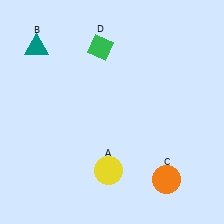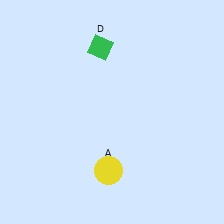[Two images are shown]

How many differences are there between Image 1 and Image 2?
There are 2 differences between the two images.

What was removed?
The orange circle (C), the teal triangle (B) were removed in Image 2.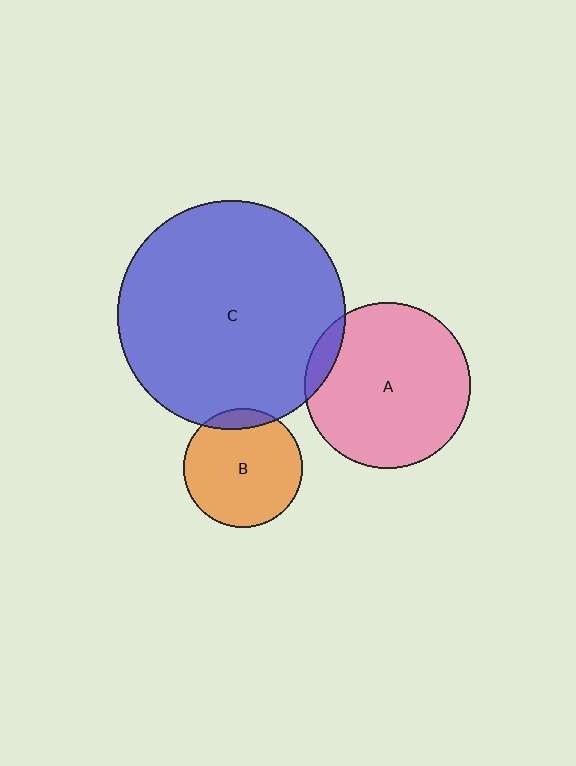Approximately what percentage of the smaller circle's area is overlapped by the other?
Approximately 10%.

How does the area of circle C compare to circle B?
Approximately 3.7 times.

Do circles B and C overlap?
Yes.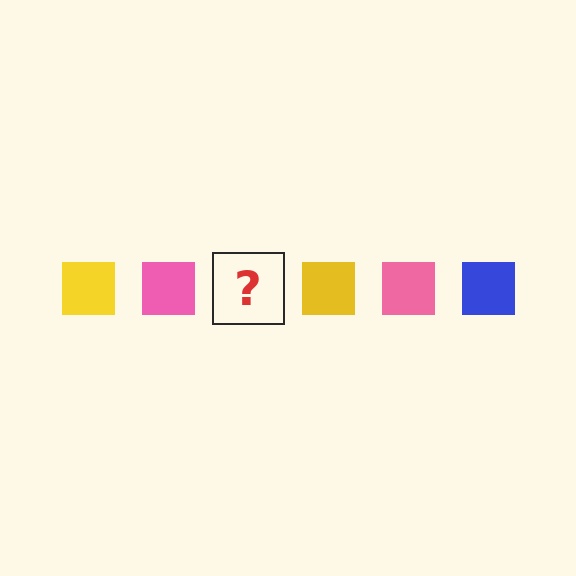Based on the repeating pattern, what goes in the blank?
The blank should be a blue square.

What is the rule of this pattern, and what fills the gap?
The rule is that the pattern cycles through yellow, pink, blue squares. The gap should be filled with a blue square.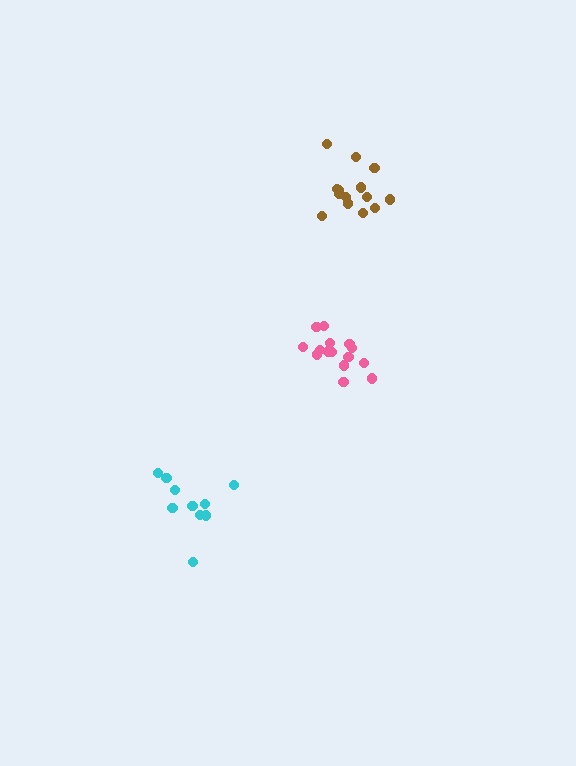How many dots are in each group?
Group 1: 10 dots, Group 2: 15 dots, Group 3: 16 dots (41 total).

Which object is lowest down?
The cyan cluster is bottommost.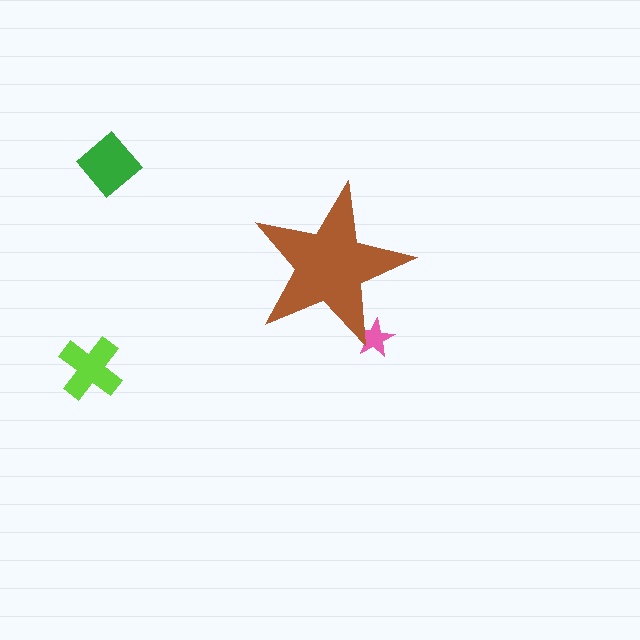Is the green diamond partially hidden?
No, the green diamond is fully visible.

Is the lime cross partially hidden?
No, the lime cross is fully visible.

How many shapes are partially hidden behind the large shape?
1 shape is partially hidden.